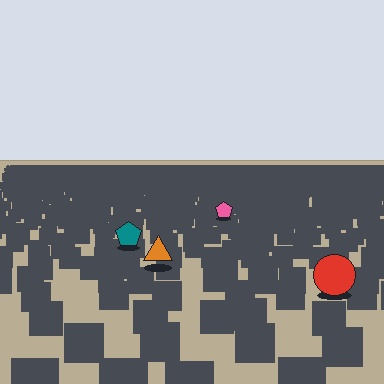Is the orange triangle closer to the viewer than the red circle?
No. The red circle is closer — you can tell from the texture gradient: the ground texture is coarser near it.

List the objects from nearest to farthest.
From nearest to farthest: the red circle, the orange triangle, the teal pentagon, the pink pentagon.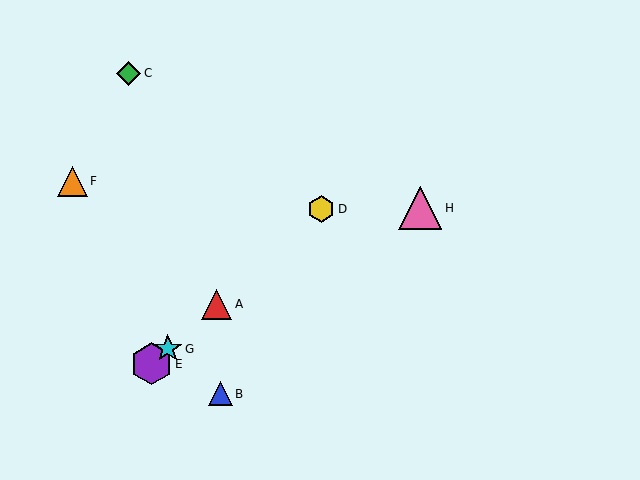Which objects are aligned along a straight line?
Objects A, D, E, G are aligned along a straight line.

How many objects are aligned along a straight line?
4 objects (A, D, E, G) are aligned along a straight line.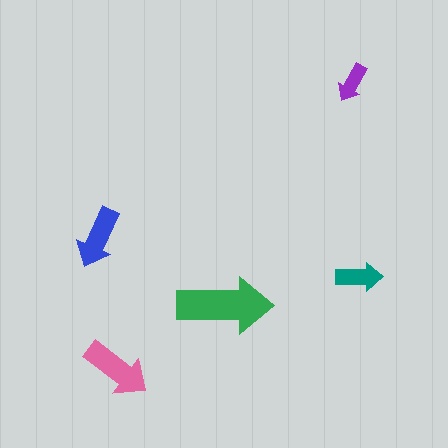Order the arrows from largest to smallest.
the green one, the pink one, the blue one, the teal one, the purple one.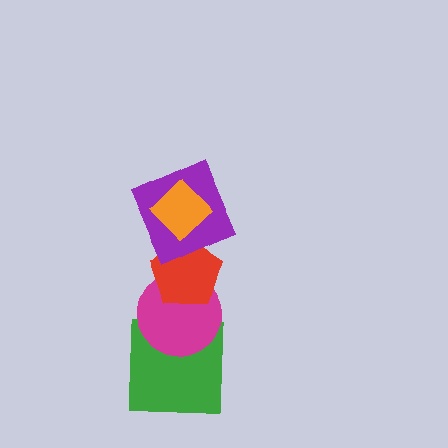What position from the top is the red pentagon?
The red pentagon is 3rd from the top.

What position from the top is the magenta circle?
The magenta circle is 4th from the top.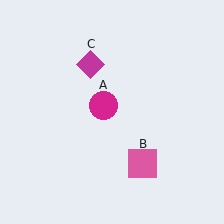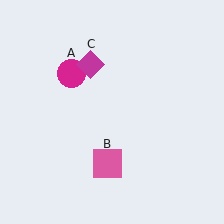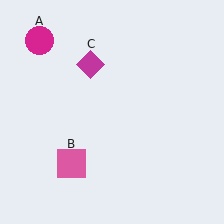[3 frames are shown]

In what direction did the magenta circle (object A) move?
The magenta circle (object A) moved up and to the left.